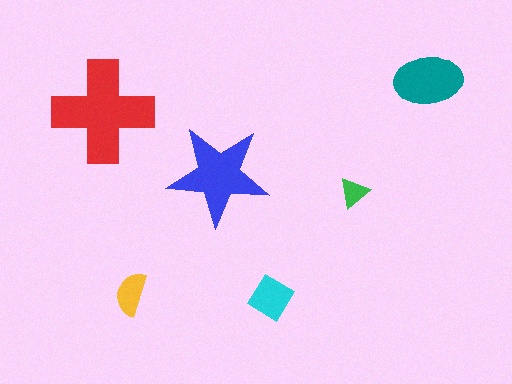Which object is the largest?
The red cross.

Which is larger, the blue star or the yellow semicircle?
The blue star.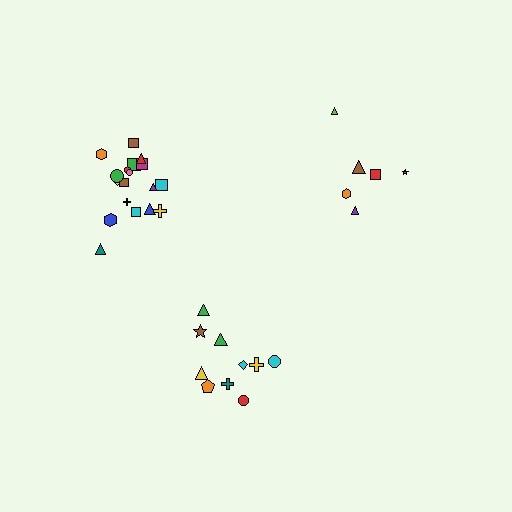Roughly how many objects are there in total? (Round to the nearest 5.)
Roughly 35 objects in total.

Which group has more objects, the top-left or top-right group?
The top-left group.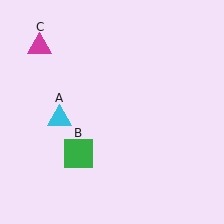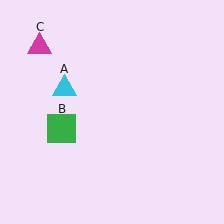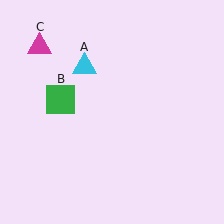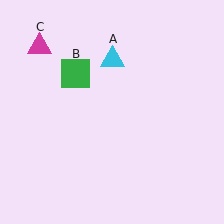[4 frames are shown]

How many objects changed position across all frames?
2 objects changed position: cyan triangle (object A), green square (object B).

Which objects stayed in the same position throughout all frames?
Magenta triangle (object C) remained stationary.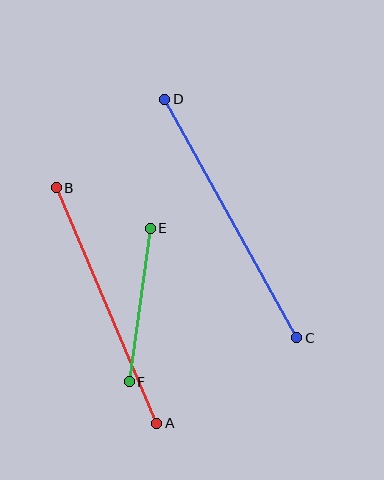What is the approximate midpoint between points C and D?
The midpoint is at approximately (231, 219) pixels.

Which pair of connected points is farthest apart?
Points C and D are farthest apart.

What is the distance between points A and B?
The distance is approximately 256 pixels.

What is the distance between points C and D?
The distance is approximately 272 pixels.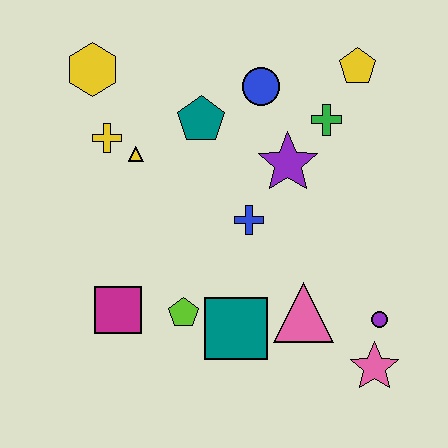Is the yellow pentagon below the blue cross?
No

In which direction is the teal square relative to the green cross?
The teal square is below the green cross.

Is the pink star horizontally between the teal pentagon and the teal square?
No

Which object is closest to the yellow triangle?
The yellow cross is closest to the yellow triangle.